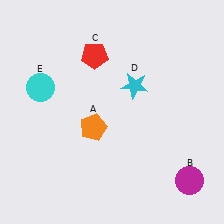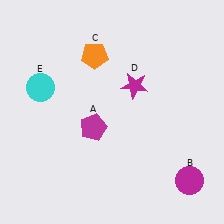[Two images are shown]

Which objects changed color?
A changed from orange to magenta. C changed from red to orange. D changed from cyan to magenta.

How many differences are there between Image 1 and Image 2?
There are 3 differences between the two images.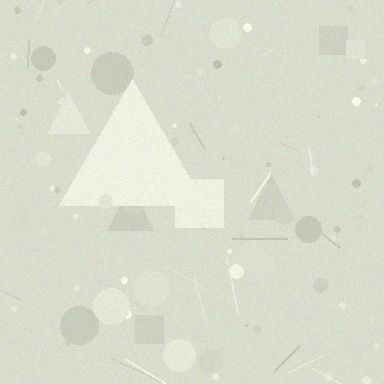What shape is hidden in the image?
A triangle is hidden in the image.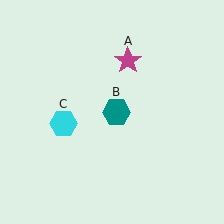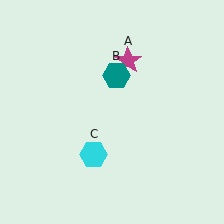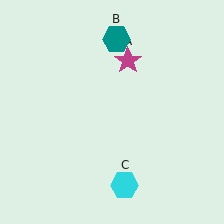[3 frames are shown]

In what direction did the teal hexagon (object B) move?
The teal hexagon (object B) moved up.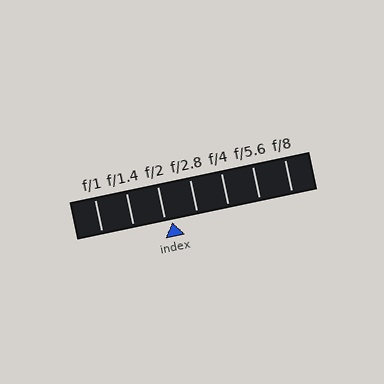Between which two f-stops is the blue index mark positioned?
The index mark is between f/2 and f/2.8.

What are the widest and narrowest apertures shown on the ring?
The widest aperture shown is f/1 and the narrowest is f/8.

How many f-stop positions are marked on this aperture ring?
There are 7 f-stop positions marked.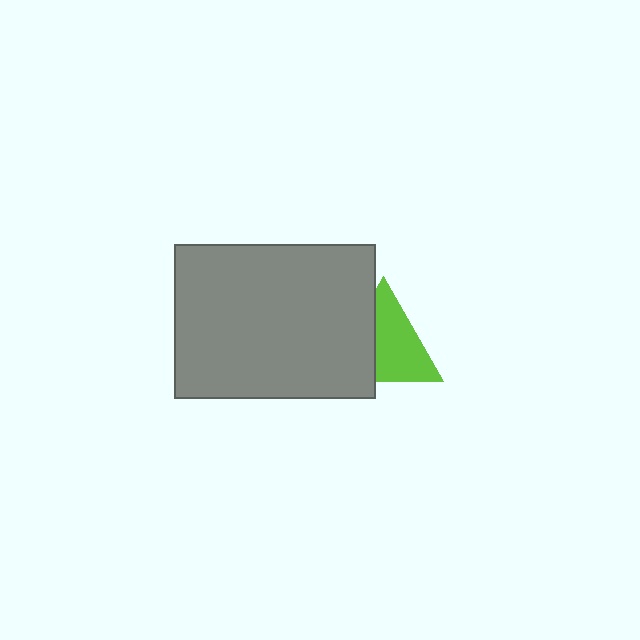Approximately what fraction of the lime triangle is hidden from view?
Roughly 38% of the lime triangle is hidden behind the gray rectangle.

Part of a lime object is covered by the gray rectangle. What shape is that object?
It is a triangle.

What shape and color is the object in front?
The object in front is a gray rectangle.